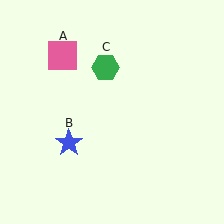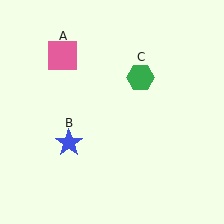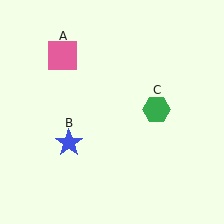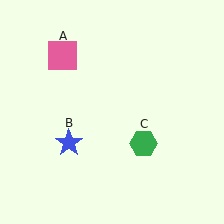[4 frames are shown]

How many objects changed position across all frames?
1 object changed position: green hexagon (object C).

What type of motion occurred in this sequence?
The green hexagon (object C) rotated clockwise around the center of the scene.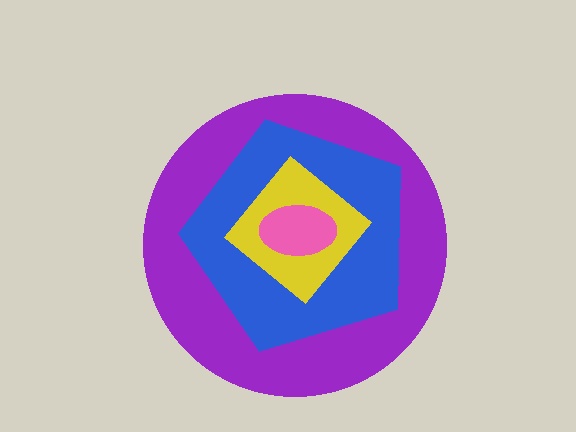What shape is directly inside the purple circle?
The blue pentagon.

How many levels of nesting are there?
4.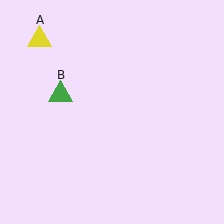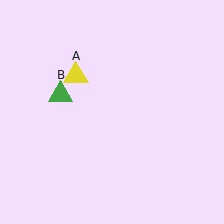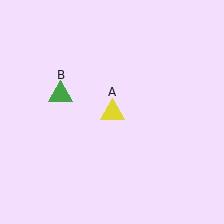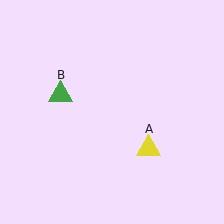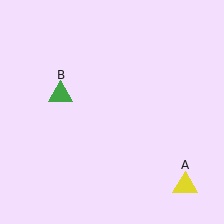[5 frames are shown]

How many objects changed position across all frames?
1 object changed position: yellow triangle (object A).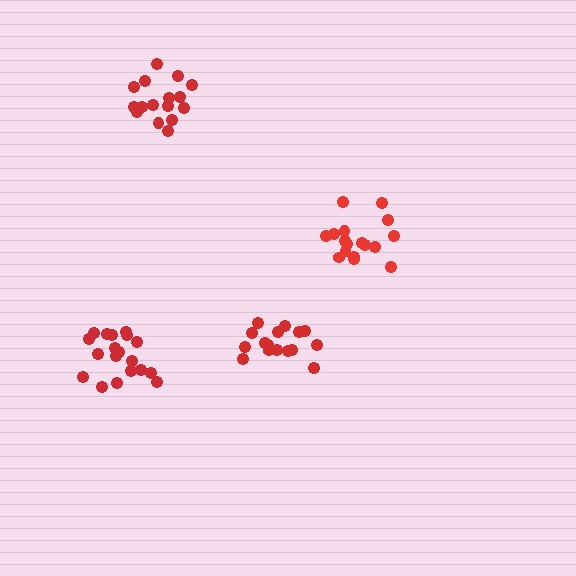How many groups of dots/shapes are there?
There are 4 groups.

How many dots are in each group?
Group 1: 19 dots, Group 2: 17 dots, Group 3: 16 dots, Group 4: 17 dots (69 total).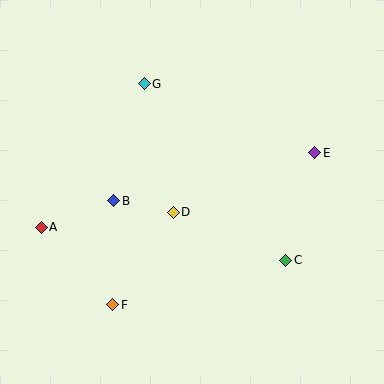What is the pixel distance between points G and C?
The distance between G and C is 226 pixels.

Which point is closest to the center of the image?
Point D at (173, 212) is closest to the center.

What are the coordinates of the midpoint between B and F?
The midpoint between B and F is at (113, 253).